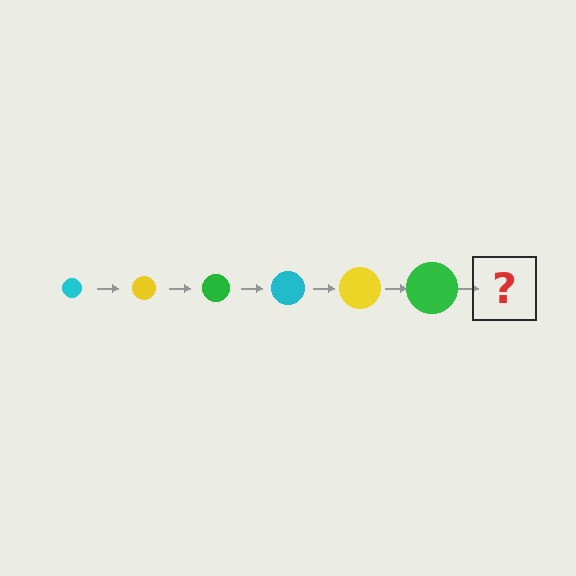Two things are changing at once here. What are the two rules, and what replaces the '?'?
The two rules are that the circle grows larger each step and the color cycles through cyan, yellow, and green. The '?' should be a cyan circle, larger than the previous one.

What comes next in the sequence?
The next element should be a cyan circle, larger than the previous one.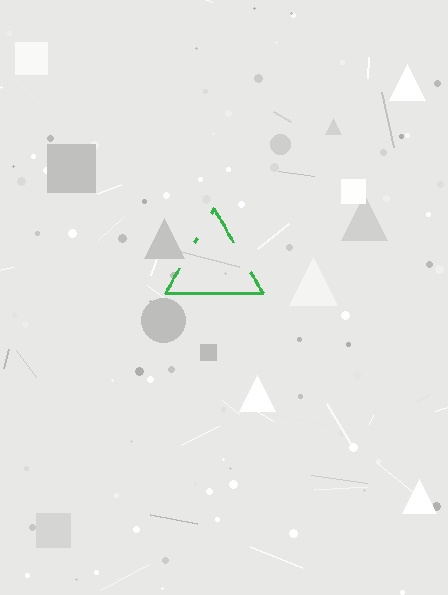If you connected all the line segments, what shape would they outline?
They would outline a triangle.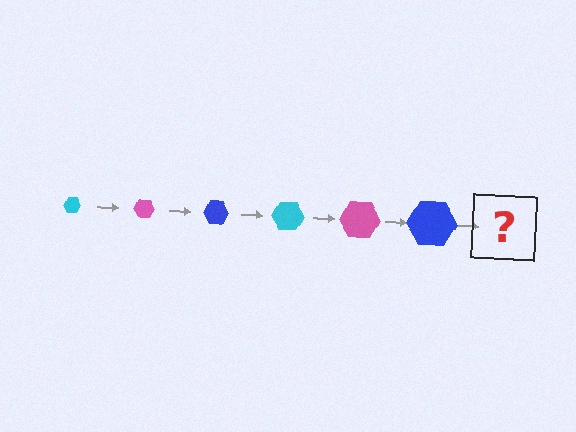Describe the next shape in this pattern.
It should be a cyan hexagon, larger than the previous one.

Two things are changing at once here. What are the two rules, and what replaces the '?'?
The two rules are that the hexagon grows larger each step and the color cycles through cyan, pink, and blue. The '?' should be a cyan hexagon, larger than the previous one.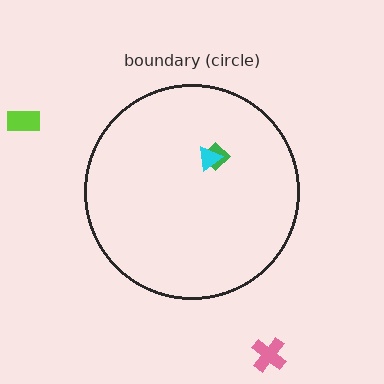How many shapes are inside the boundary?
2 inside, 2 outside.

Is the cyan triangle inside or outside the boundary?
Inside.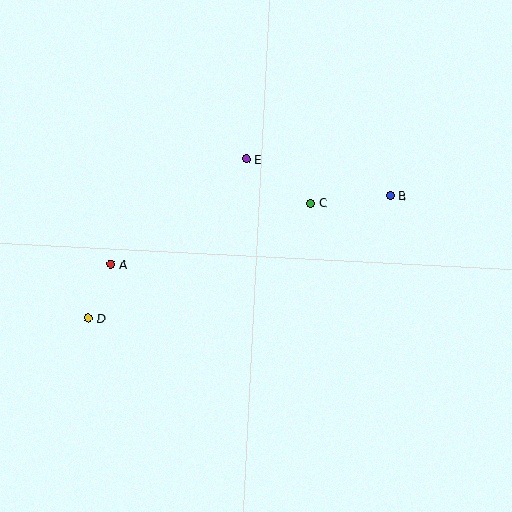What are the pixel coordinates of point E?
Point E is at (246, 159).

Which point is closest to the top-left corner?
Point A is closest to the top-left corner.